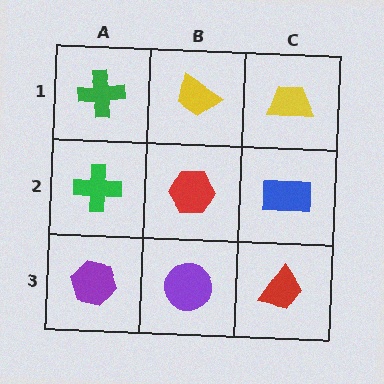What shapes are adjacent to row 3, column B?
A red hexagon (row 2, column B), a purple hexagon (row 3, column A), a red trapezoid (row 3, column C).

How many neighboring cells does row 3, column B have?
3.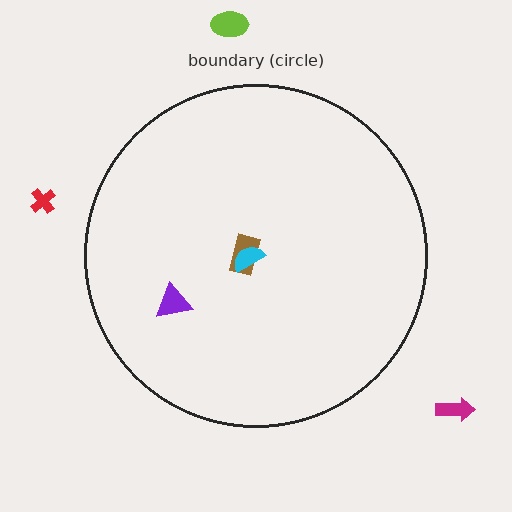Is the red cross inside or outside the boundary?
Outside.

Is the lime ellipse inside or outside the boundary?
Outside.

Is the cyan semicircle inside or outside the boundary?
Inside.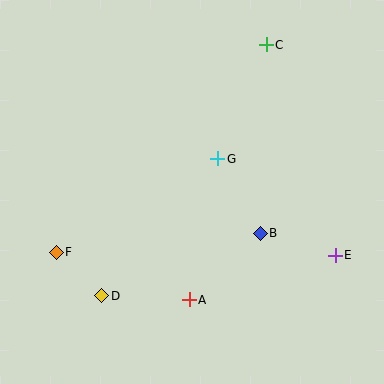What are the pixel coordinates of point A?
Point A is at (189, 300).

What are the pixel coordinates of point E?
Point E is at (335, 255).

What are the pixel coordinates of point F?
Point F is at (56, 252).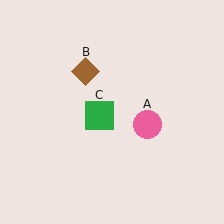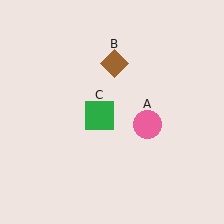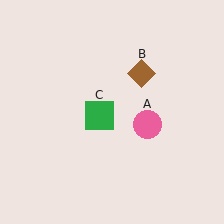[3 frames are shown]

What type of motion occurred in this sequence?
The brown diamond (object B) rotated clockwise around the center of the scene.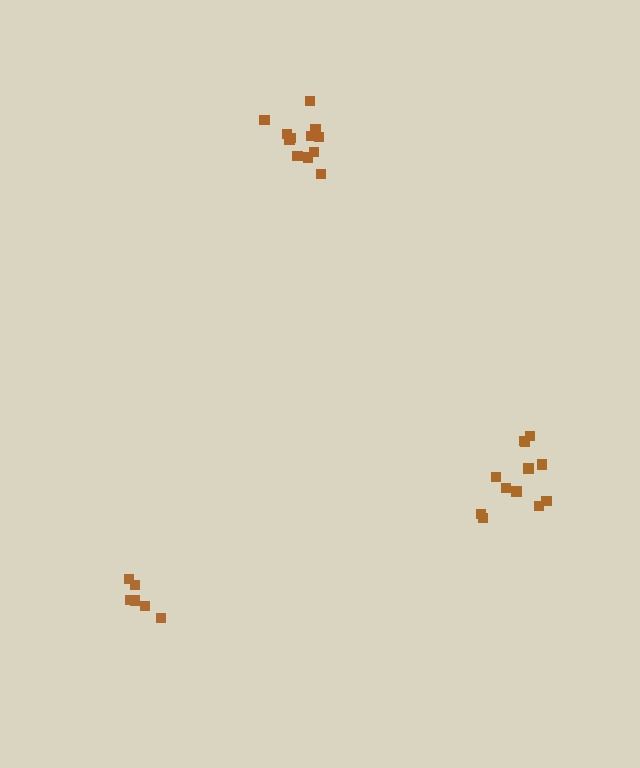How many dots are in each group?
Group 1: 12 dots, Group 2: 6 dots, Group 3: 12 dots (30 total).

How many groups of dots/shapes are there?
There are 3 groups.